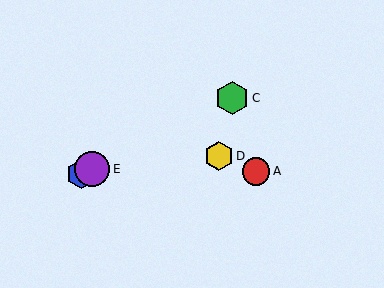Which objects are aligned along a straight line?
Objects B, C, E are aligned along a straight line.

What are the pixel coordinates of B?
Object B is at (82, 174).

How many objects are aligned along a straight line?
3 objects (B, C, E) are aligned along a straight line.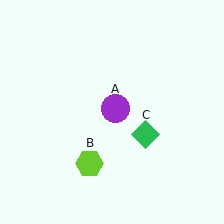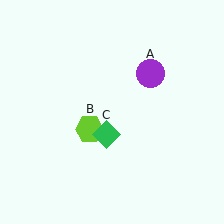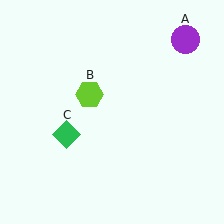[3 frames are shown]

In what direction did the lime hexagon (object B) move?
The lime hexagon (object B) moved up.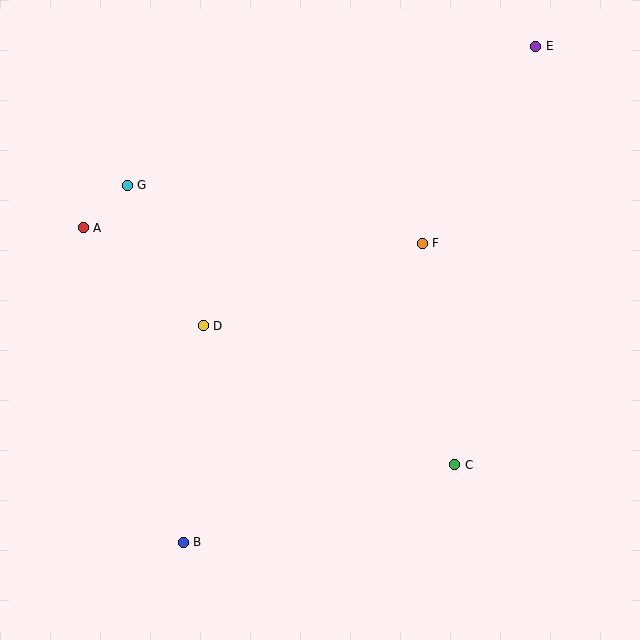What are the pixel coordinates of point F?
Point F is at (422, 243).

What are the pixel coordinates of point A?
Point A is at (83, 228).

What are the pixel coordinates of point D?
Point D is at (203, 326).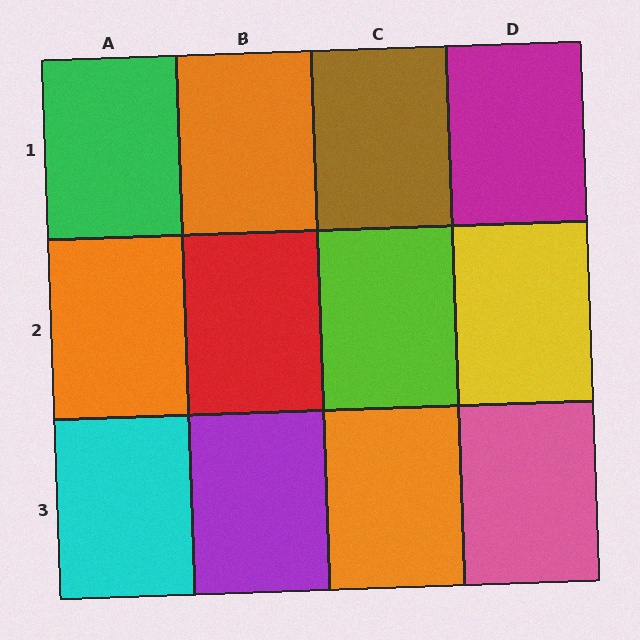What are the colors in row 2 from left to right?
Orange, red, lime, yellow.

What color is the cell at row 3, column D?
Pink.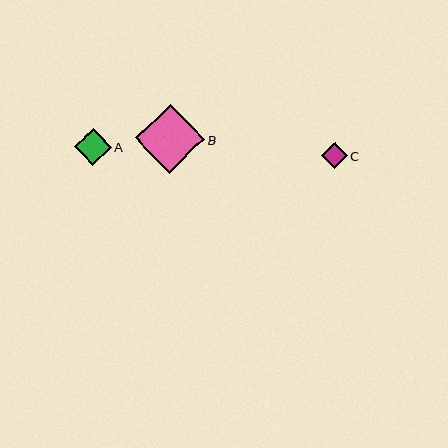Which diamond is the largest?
Diamond B is the largest with a size of approximately 69 pixels.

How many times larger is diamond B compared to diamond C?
Diamond B is approximately 2.7 times the size of diamond C.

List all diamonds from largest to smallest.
From largest to smallest: B, A, C.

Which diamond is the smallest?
Diamond C is the smallest with a size of approximately 26 pixels.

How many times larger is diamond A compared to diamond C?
Diamond A is approximately 1.4 times the size of diamond C.